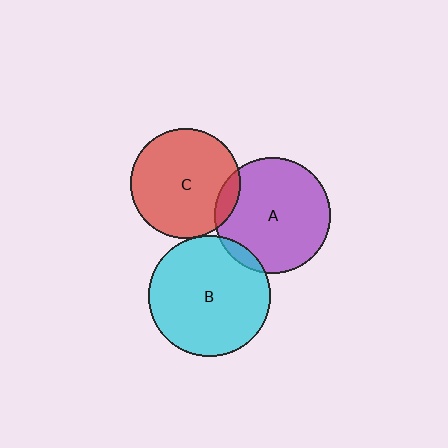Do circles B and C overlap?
Yes.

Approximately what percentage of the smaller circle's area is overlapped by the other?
Approximately 5%.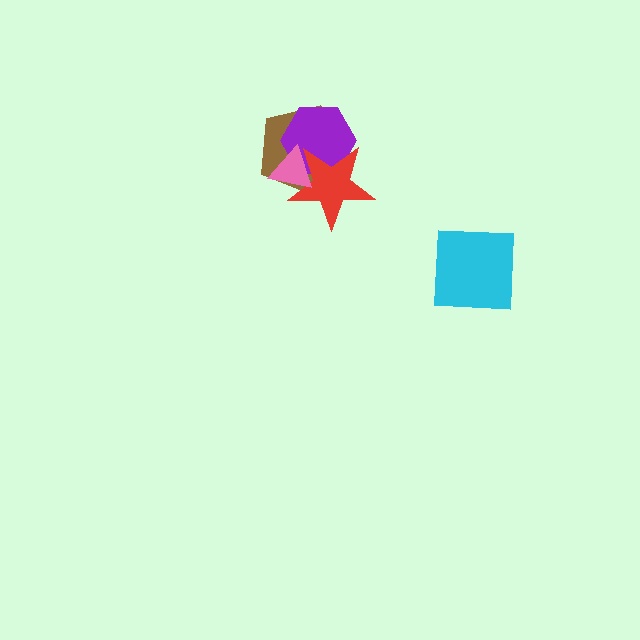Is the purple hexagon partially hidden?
Yes, it is partially covered by another shape.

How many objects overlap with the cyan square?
0 objects overlap with the cyan square.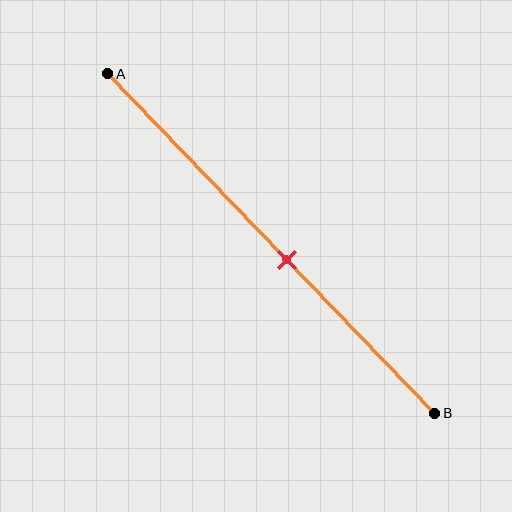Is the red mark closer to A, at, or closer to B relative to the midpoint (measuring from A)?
The red mark is closer to point B than the midpoint of segment AB.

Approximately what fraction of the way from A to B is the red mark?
The red mark is approximately 55% of the way from A to B.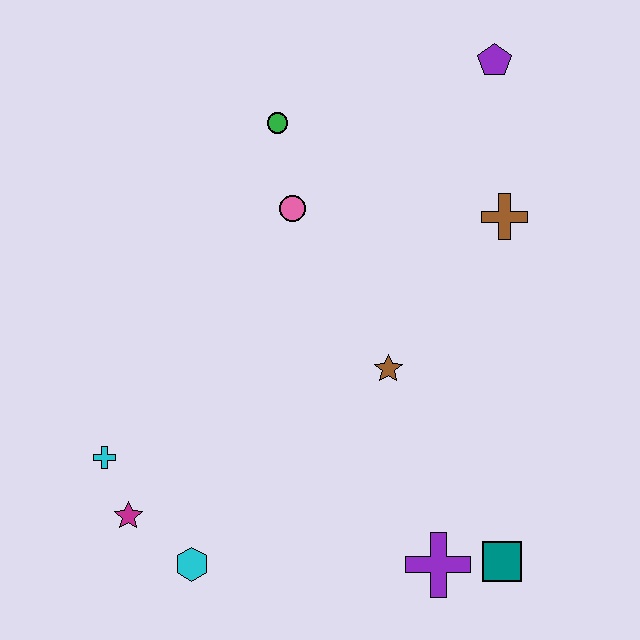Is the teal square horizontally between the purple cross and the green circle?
No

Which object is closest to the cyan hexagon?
The magenta star is closest to the cyan hexagon.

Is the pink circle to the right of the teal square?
No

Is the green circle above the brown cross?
Yes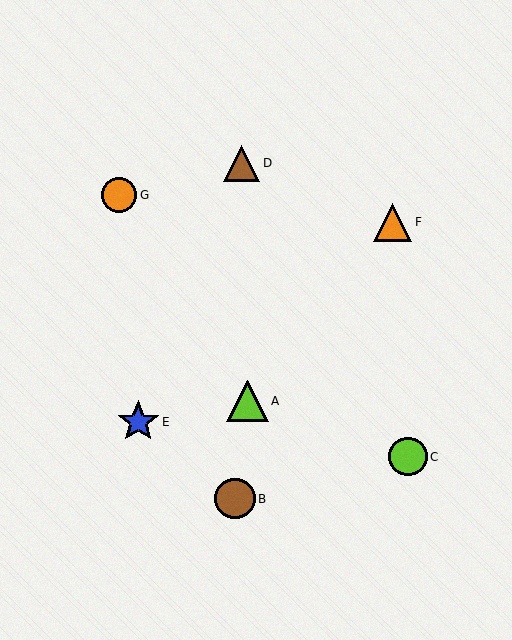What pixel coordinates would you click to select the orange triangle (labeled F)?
Click at (392, 222) to select the orange triangle F.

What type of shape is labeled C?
Shape C is a lime circle.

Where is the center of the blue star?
The center of the blue star is at (138, 422).